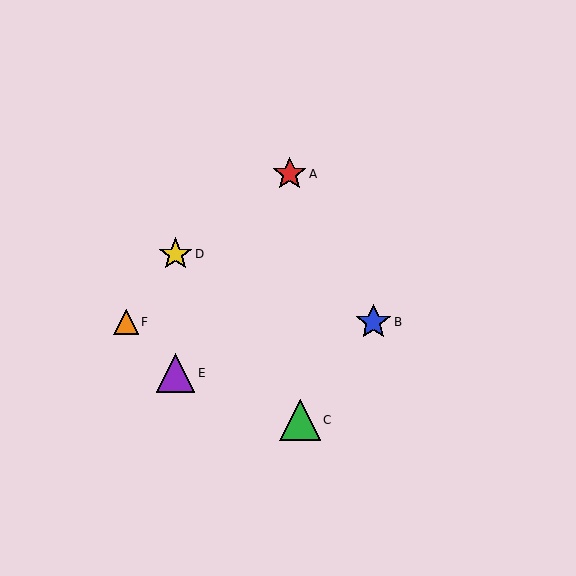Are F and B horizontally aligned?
Yes, both are at y≈322.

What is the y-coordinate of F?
Object F is at y≈322.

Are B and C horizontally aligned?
No, B is at y≈322 and C is at y≈420.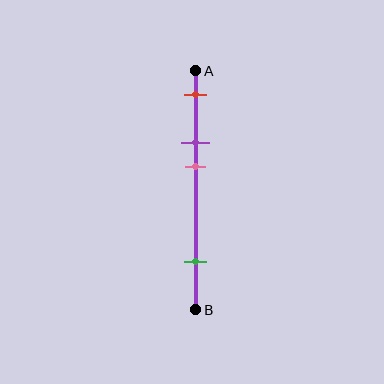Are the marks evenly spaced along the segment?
No, the marks are not evenly spaced.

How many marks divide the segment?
There are 4 marks dividing the segment.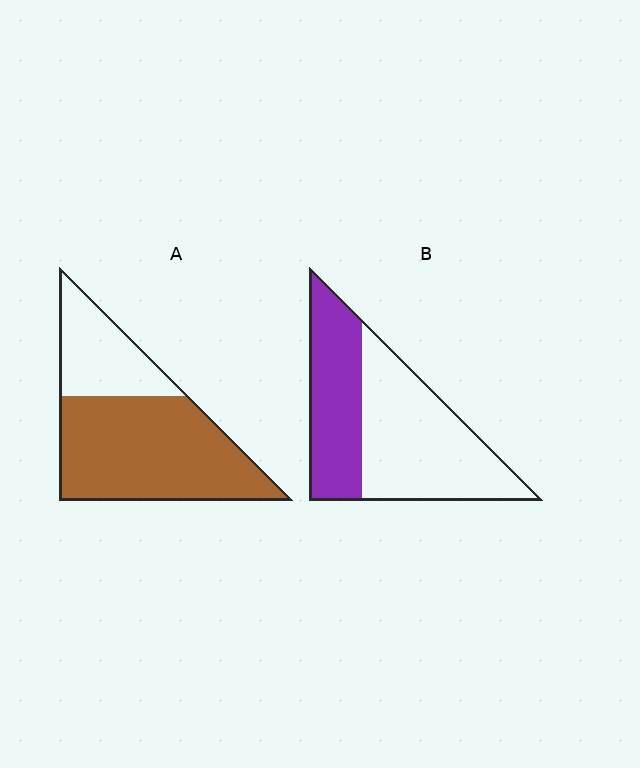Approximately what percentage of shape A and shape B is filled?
A is approximately 70% and B is approximately 40%.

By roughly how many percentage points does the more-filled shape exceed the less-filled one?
By roughly 30 percentage points (A over B).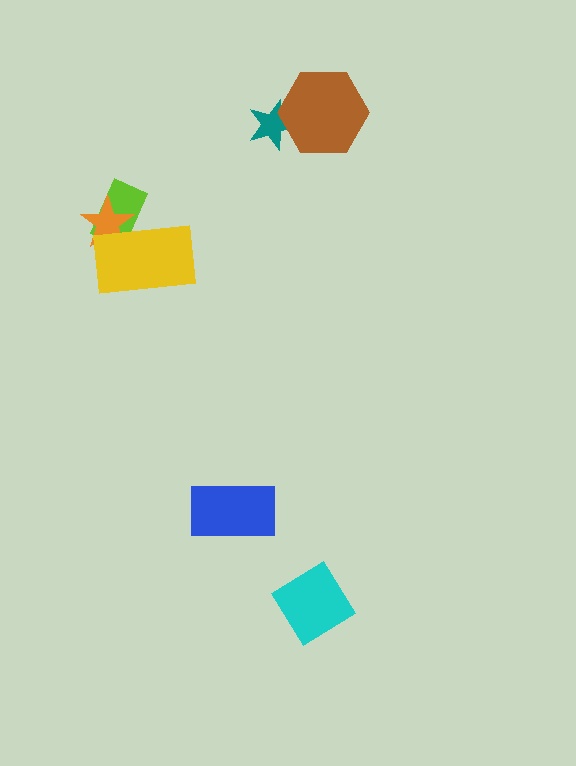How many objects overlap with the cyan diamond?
0 objects overlap with the cyan diamond.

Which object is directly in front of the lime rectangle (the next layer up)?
The orange star is directly in front of the lime rectangle.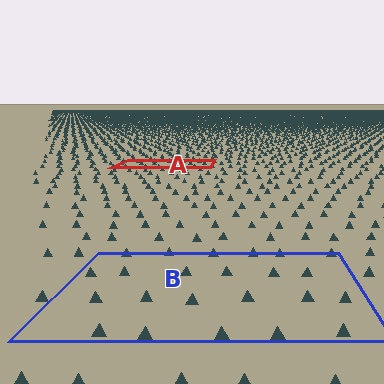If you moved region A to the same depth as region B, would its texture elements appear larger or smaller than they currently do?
They would appear larger. At a closer depth, the same texture elements are projected at a bigger on-screen size.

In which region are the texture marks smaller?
The texture marks are smaller in region A, because it is farther away.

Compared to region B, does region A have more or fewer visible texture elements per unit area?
Region A has more texture elements per unit area — they are packed more densely because it is farther away.